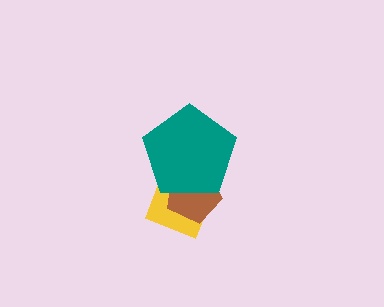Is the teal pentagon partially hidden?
No, no other shape covers it.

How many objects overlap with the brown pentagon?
2 objects overlap with the brown pentagon.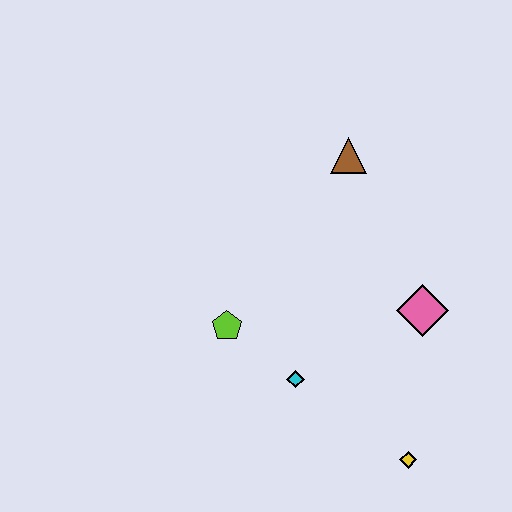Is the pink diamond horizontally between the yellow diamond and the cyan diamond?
No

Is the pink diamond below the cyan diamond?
No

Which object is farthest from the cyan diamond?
The brown triangle is farthest from the cyan diamond.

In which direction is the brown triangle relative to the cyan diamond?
The brown triangle is above the cyan diamond.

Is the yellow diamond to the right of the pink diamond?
No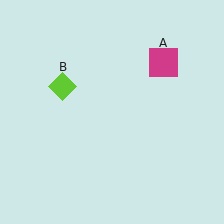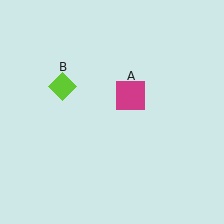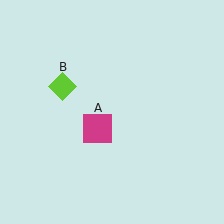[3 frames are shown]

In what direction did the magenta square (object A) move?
The magenta square (object A) moved down and to the left.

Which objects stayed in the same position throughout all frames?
Lime diamond (object B) remained stationary.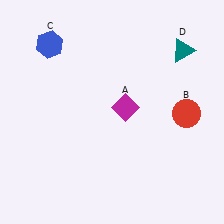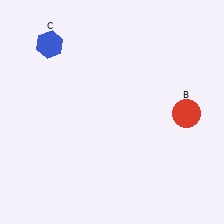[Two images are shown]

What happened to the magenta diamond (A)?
The magenta diamond (A) was removed in Image 2. It was in the top-right area of Image 1.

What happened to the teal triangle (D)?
The teal triangle (D) was removed in Image 2. It was in the top-right area of Image 1.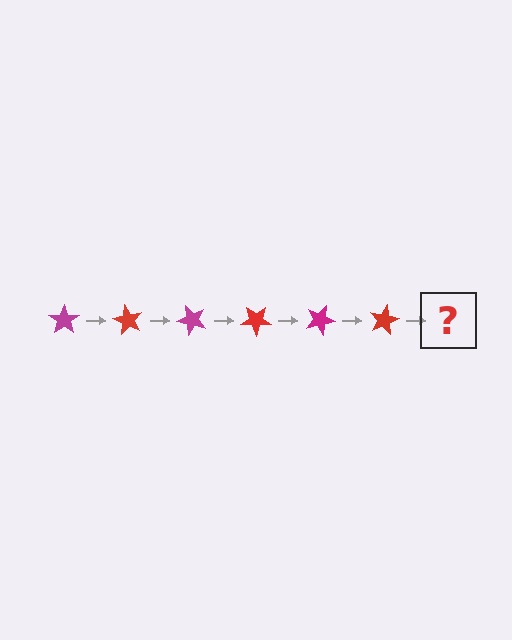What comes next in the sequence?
The next element should be a magenta star, rotated 360 degrees from the start.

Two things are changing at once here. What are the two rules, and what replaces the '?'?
The two rules are that it rotates 60 degrees each step and the color cycles through magenta and red. The '?' should be a magenta star, rotated 360 degrees from the start.